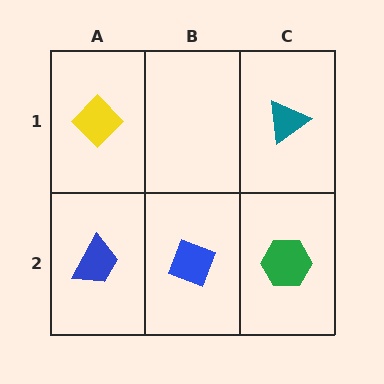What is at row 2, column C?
A green hexagon.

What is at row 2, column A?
A blue trapezoid.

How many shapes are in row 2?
3 shapes.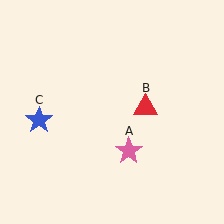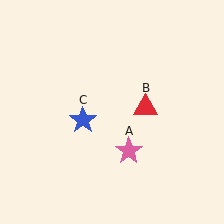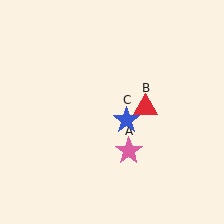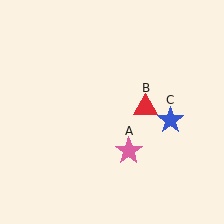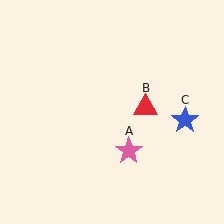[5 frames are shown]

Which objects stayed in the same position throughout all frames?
Pink star (object A) and red triangle (object B) remained stationary.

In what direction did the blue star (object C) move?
The blue star (object C) moved right.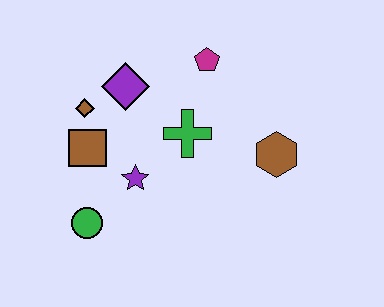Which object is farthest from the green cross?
The green circle is farthest from the green cross.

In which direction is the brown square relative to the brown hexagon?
The brown square is to the left of the brown hexagon.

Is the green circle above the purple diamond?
No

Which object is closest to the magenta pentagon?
The green cross is closest to the magenta pentagon.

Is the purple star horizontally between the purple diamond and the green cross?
Yes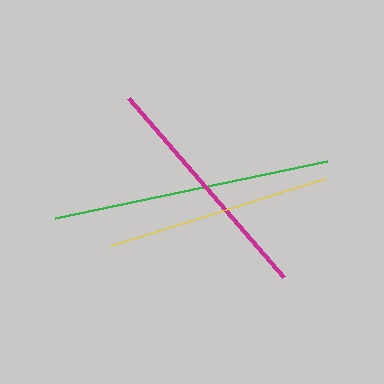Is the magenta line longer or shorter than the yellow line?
The magenta line is longer than the yellow line.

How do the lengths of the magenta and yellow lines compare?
The magenta and yellow lines are approximately the same length.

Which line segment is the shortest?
The yellow line is the shortest at approximately 224 pixels.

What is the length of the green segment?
The green segment is approximately 278 pixels long.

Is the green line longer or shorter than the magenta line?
The green line is longer than the magenta line.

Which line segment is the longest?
The green line is the longest at approximately 278 pixels.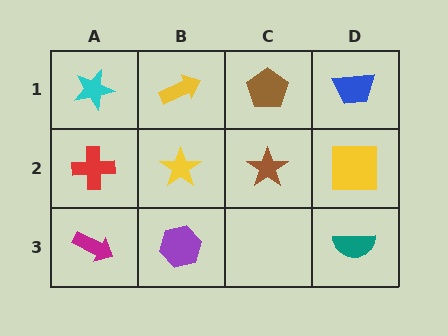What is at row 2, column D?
A yellow square.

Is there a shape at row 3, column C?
No, that cell is empty.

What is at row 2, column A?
A red cross.